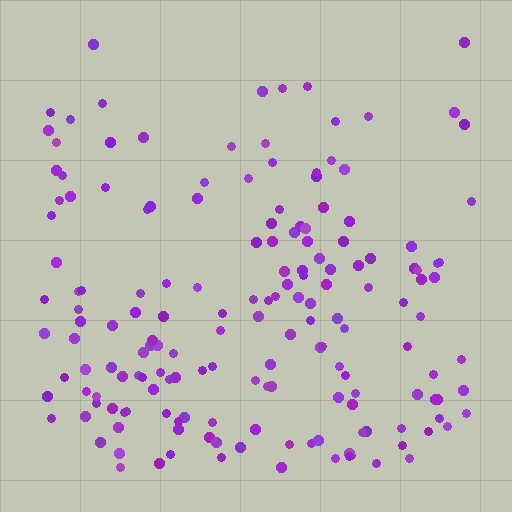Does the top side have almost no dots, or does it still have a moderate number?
Still a moderate number, just noticeably fewer than the bottom.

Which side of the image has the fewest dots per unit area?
The top.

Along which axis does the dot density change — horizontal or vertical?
Vertical.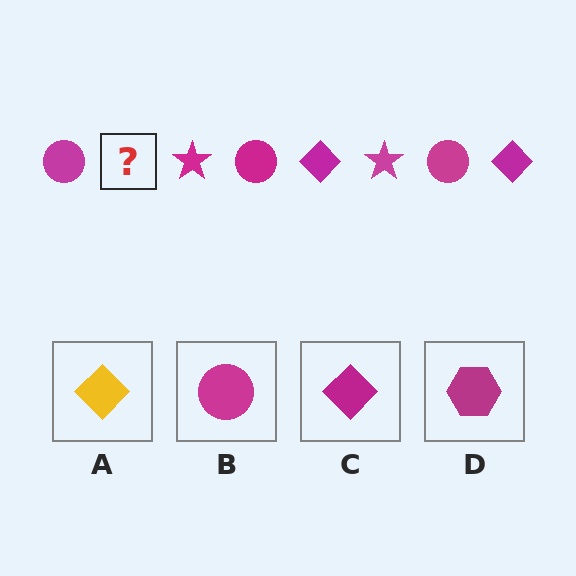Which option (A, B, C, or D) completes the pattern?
C.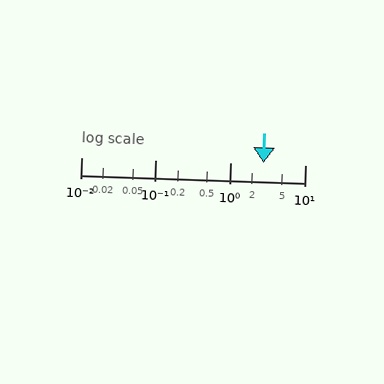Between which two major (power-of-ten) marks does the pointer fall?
The pointer is between 1 and 10.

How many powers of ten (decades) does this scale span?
The scale spans 3 decades, from 0.01 to 10.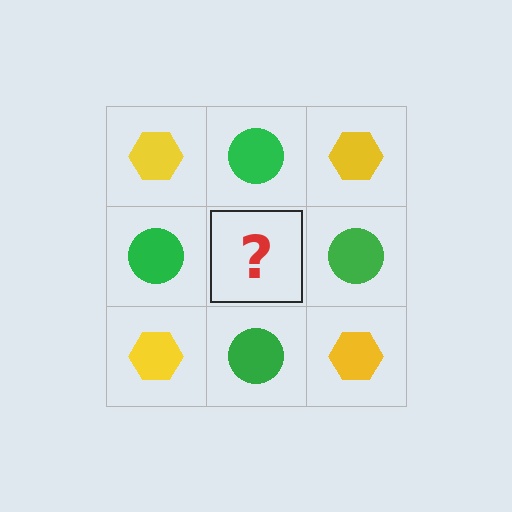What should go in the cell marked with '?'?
The missing cell should contain a yellow hexagon.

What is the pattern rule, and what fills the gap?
The rule is that it alternates yellow hexagon and green circle in a checkerboard pattern. The gap should be filled with a yellow hexagon.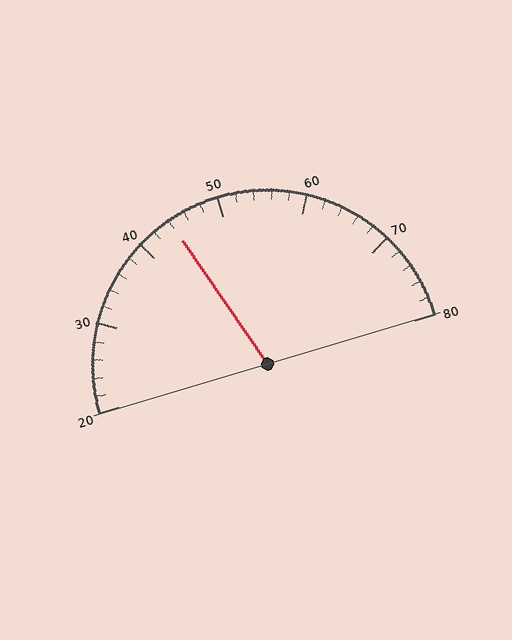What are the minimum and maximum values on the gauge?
The gauge ranges from 20 to 80.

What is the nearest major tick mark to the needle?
The nearest major tick mark is 40.